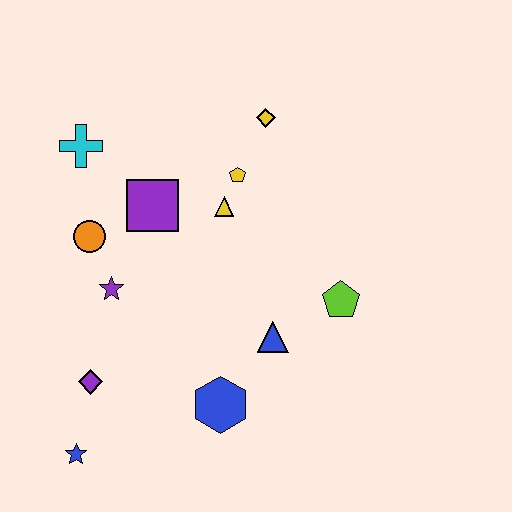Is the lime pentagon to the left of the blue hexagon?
No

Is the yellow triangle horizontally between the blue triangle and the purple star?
Yes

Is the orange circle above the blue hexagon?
Yes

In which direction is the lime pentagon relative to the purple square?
The lime pentagon is to the right of the purple square.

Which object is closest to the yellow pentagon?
The yellow triangle is closest to the yellow pentagon.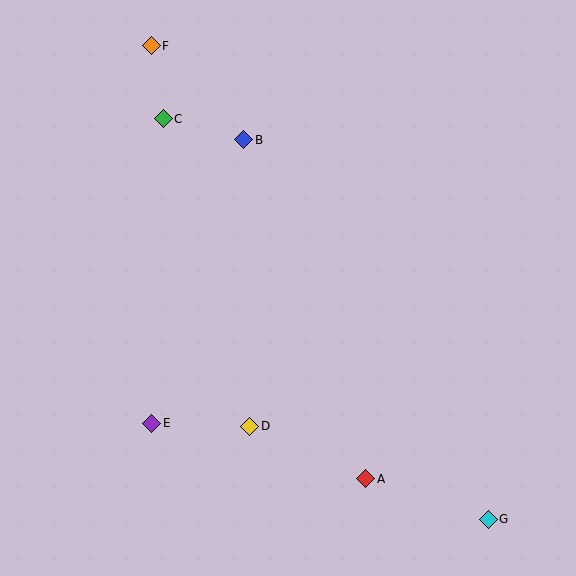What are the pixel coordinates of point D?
Point D is at (250, 426).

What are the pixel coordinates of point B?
Point B is at (244, 140).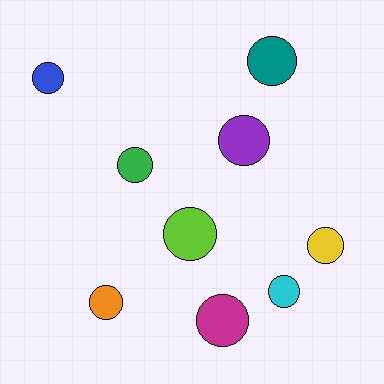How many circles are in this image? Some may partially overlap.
There are 9 circles.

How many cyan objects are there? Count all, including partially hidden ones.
There is 1 cyan object.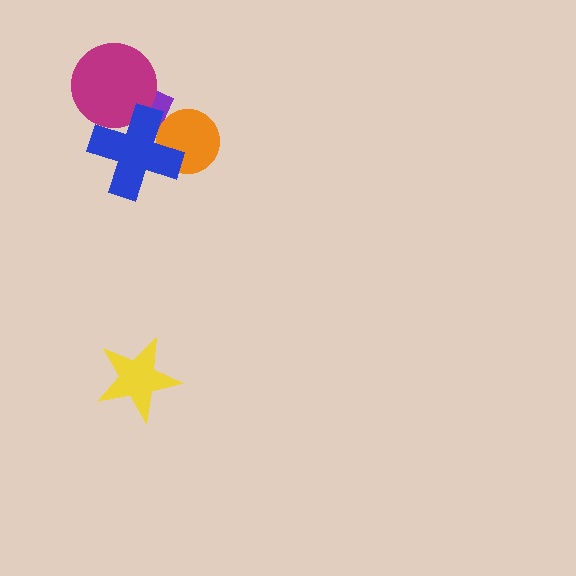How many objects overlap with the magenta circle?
2 objects overlap with the magenta circle.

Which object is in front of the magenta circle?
The blue cross is in front of the magenta circle.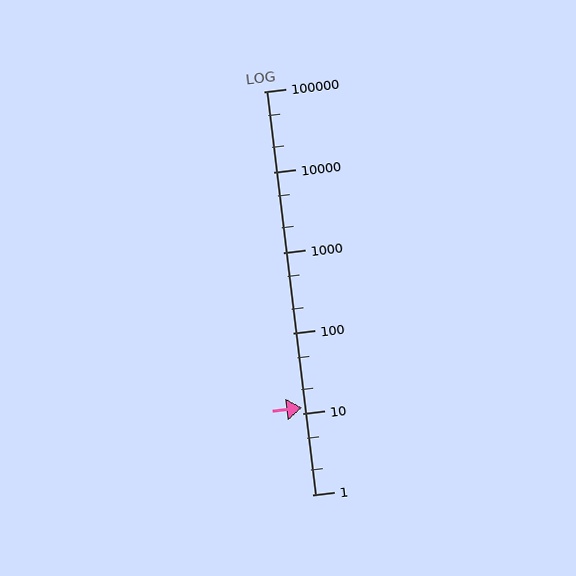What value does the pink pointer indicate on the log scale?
The pointer indicates approximately 12.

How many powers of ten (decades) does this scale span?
The scale spans 5 decades, from 1 to 100000.